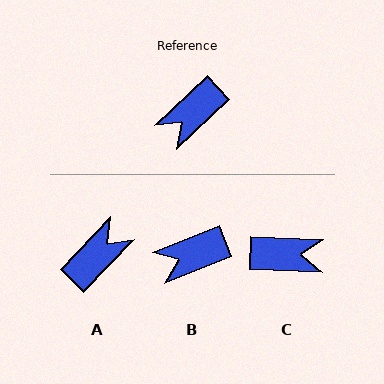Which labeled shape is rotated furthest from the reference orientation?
A, about 178 degrees away.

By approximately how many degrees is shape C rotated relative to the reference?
Approximately 134 degrees counter-clockwise.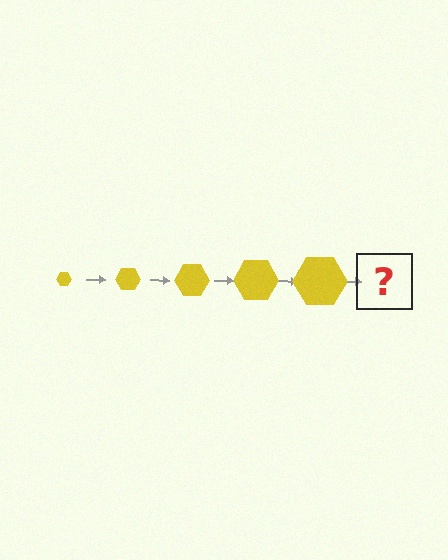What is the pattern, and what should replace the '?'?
The pattern is that the hexagon gets progressively larger each step. The '?' should be a yellow hexagon, larger than the previous one.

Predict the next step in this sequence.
The next step is a yellow hexagon, larger than the previous one.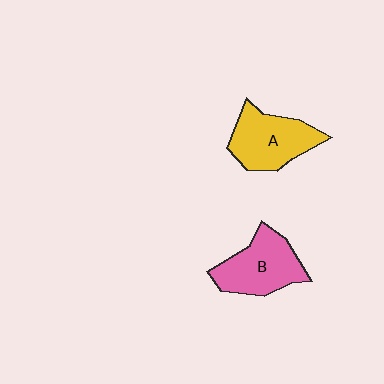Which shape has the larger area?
Shape B (pink).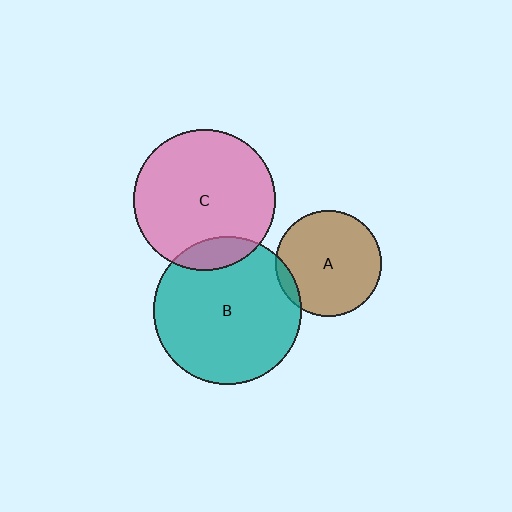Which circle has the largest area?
Circle B (teal).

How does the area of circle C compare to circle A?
Approximately 1.8 times.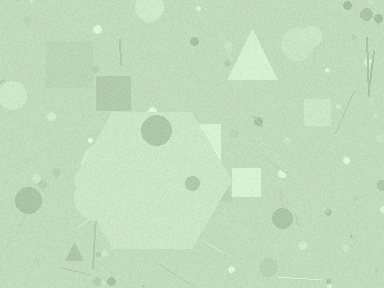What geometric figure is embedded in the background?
A hexagon is embedded in the background.